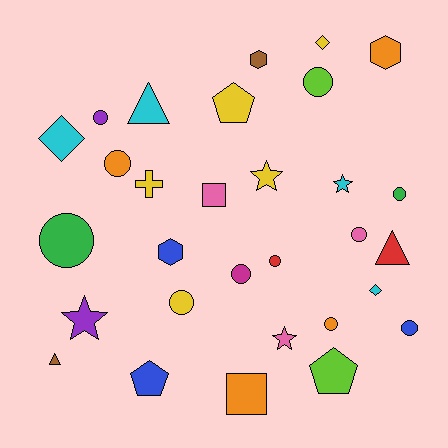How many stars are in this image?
There are 4 stars.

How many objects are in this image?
There are 30 objects.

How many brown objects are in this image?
There are 2 brown objects.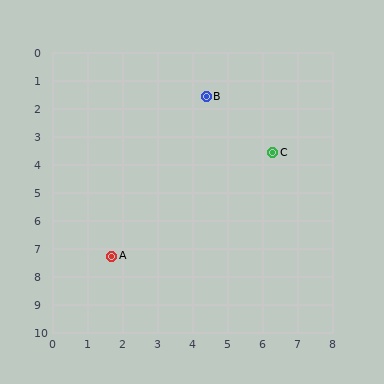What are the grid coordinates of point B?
Point B is at approximately (4.4, 1.6).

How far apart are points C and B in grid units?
Points C and B are about 2.8 grid units apart.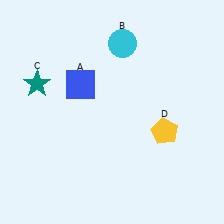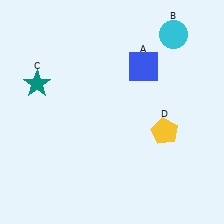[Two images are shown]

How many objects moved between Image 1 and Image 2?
2 objects moved between the two images.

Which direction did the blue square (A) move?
The blue square (A) moved right.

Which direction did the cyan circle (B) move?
The cyan circle (B) moved right.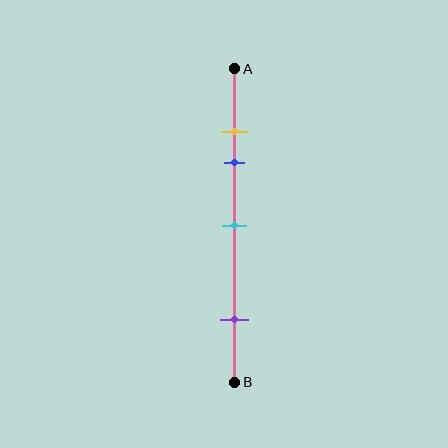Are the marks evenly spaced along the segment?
No, the marks are not evenly spaced.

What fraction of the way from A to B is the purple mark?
The purple mark is approximately 80% (0.8) of the way from A to B.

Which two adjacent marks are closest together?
The yellow and blue marks are the closest adjacent pair.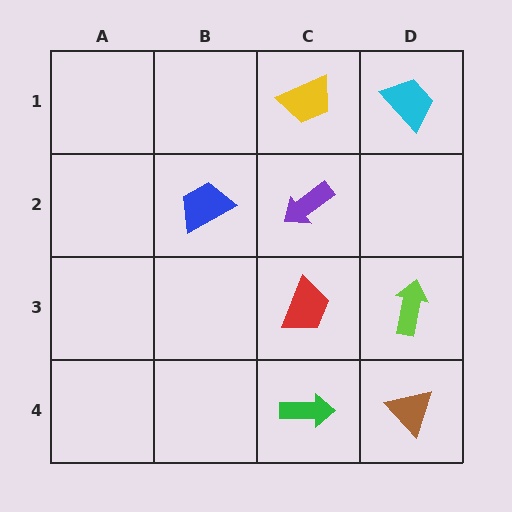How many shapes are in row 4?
2 shapes.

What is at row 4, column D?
A brown triangle.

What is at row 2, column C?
A purple arrow.